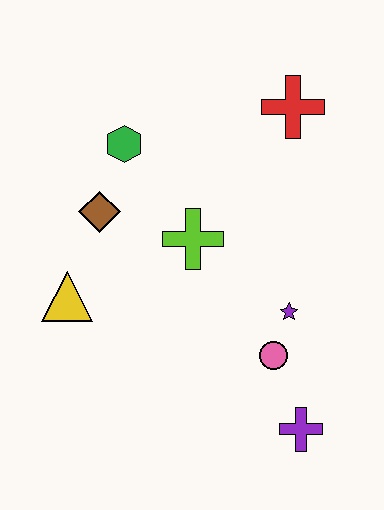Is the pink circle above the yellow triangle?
No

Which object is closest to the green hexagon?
The brown diamond is closest to the green hexagon.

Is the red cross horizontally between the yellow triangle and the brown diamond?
No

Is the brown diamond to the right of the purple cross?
No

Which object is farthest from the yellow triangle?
The red cross is farthest from the yellow triangle.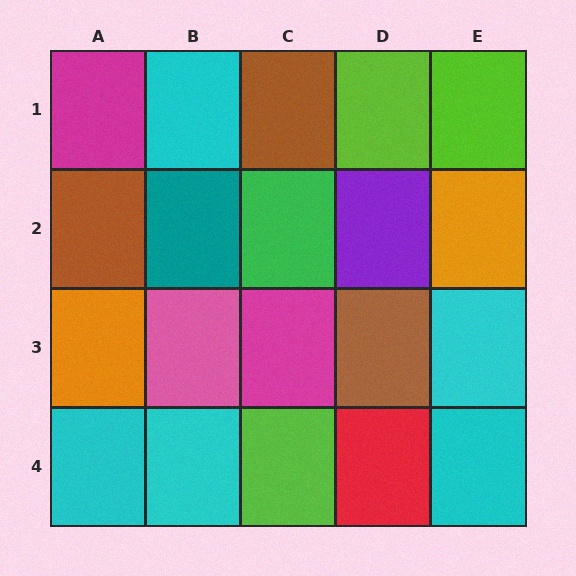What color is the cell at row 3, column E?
Cyan.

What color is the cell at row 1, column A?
Magenta.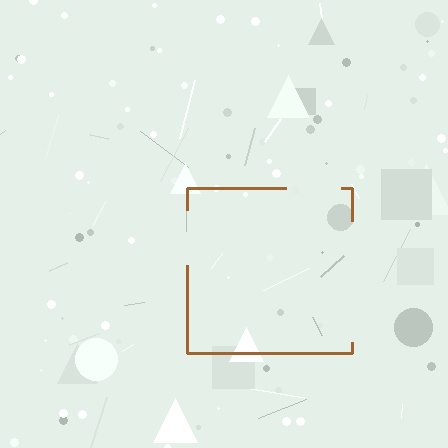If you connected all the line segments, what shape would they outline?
They would outline a square.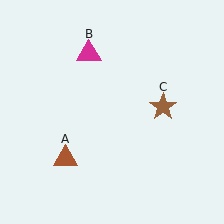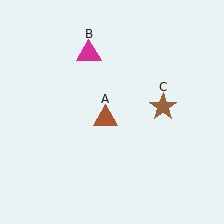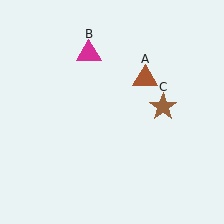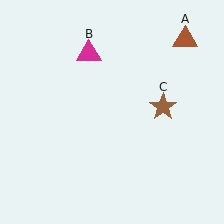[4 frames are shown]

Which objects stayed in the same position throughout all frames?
Magenta triangle (object B) and brown star (object C) remained stationary.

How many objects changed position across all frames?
1 object changed position: brown triangle (object A).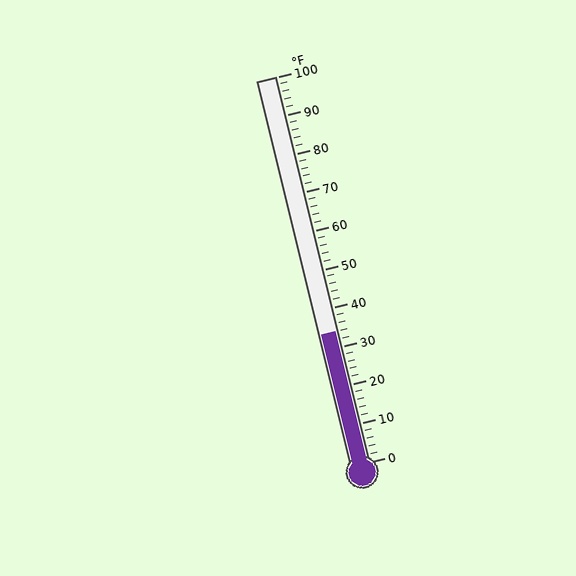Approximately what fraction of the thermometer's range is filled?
The thermometer is filled to approximately 35% of its range.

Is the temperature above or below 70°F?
The temperature is below 70°F.